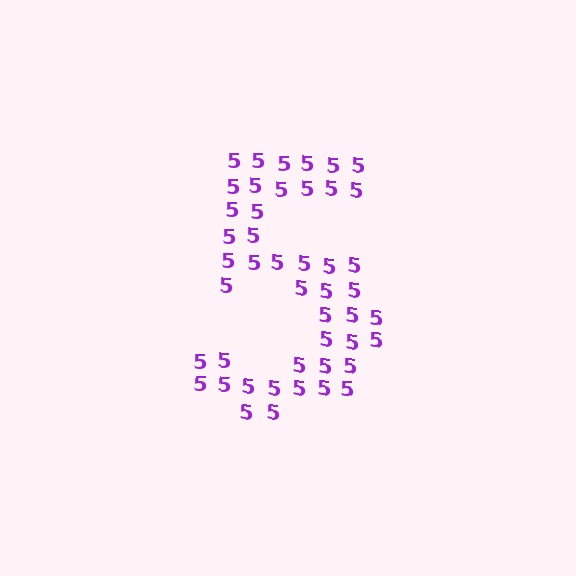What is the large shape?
The large shape is the digit 5.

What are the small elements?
The small elements are digit 5's.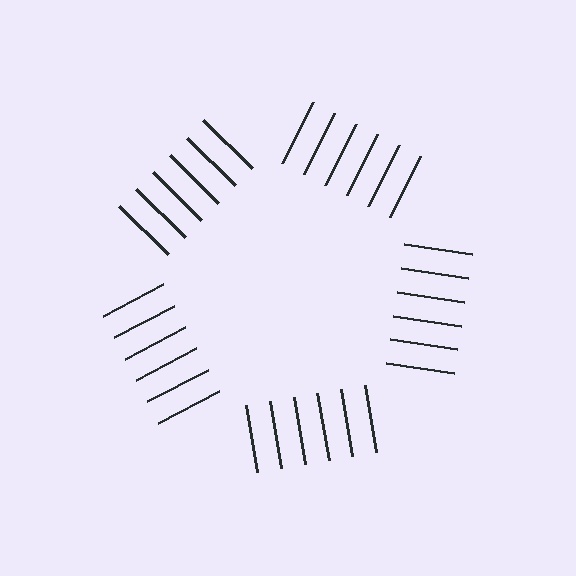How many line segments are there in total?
30 — 6 along each of the 5 edges.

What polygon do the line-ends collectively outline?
An illusory pentagon — the line segments terminate on its edges but no continuous stroke is drawn.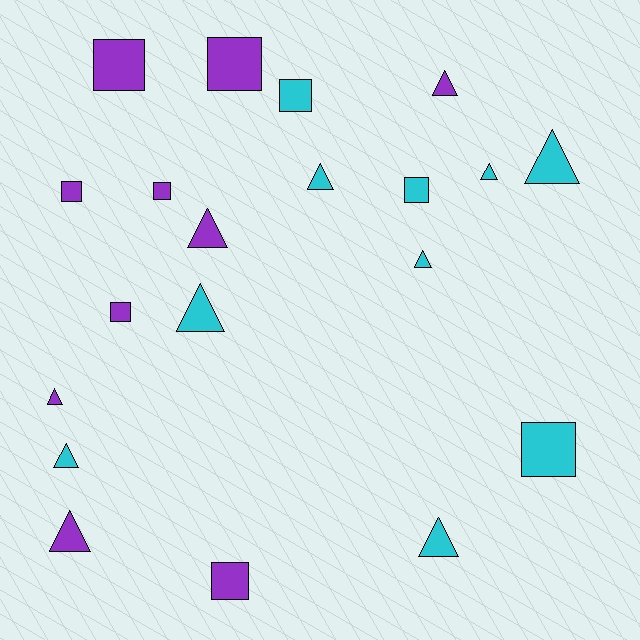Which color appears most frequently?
Purple, with 10 objects.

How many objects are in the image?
There are 20 objects.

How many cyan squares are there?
There are 3 cyan squares.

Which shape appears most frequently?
Triangle, with 11 objects.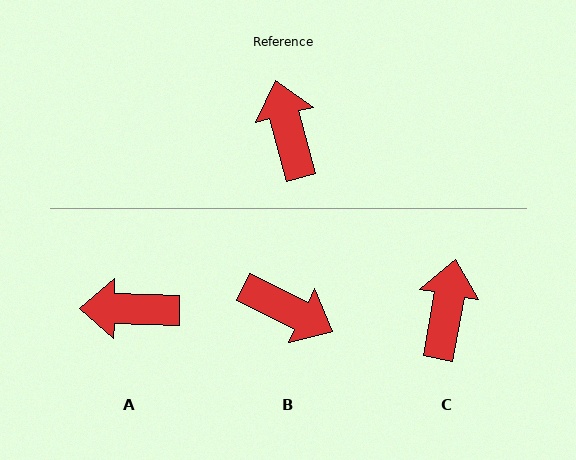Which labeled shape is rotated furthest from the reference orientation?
B, about 131 degrees away.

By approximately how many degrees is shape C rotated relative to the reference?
Approximately 25 degrees clockwise.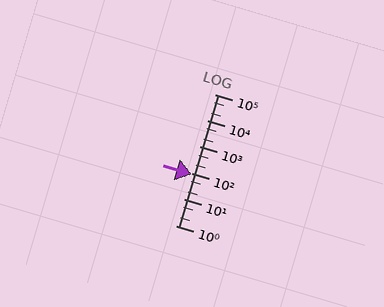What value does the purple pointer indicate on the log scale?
The pointer indicates approximately 86.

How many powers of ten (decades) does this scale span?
The scale spans 5 decades, from 1 to 100000.